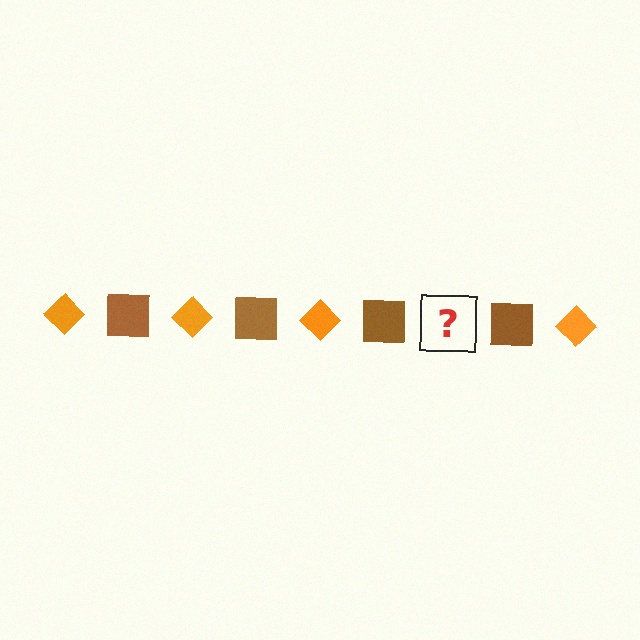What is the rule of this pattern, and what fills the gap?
The rule is that the pattern alternates between orange diamond and brown square. The gap should be filled with an orange diamond.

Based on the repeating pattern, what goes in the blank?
The blank should be an orange diamond.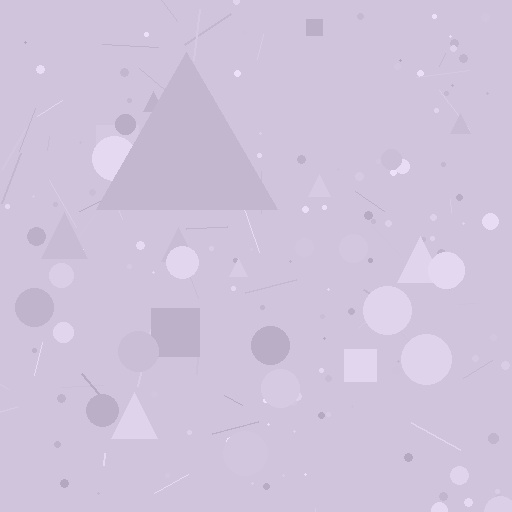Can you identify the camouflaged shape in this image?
The camouflaged shape is a triangle.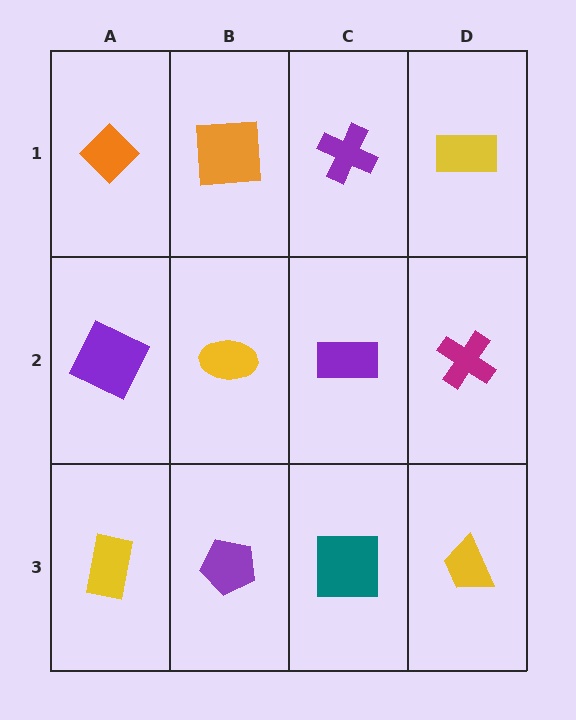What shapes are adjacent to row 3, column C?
A purple rectangle (row 2, column C), a purple pentagon (row 3, column B), a yellow trapezoid (row 3, column D).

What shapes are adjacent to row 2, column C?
A purple cross (row 1, column C), a teal square (row 3, column C), a yellow ellipse (row 2, column B), a magenta cross (row 2, column D).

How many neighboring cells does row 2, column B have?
4.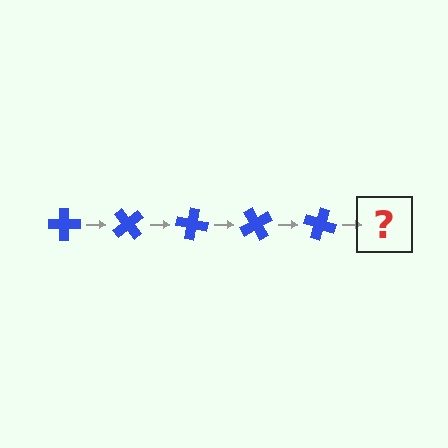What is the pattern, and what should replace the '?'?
The pattern is that the cross rotates 50 degrees each step. The '?' should be a blue cross rotated 250 degrees.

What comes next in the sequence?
The next element should be a blue cross rotated 250 degrees.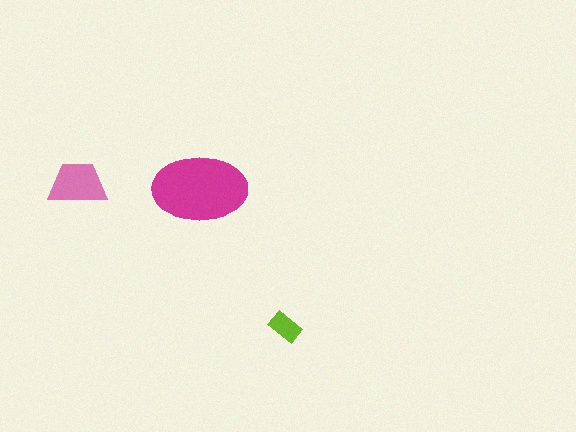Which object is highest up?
The pink trapezoid is topmost.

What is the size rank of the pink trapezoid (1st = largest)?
2nd.